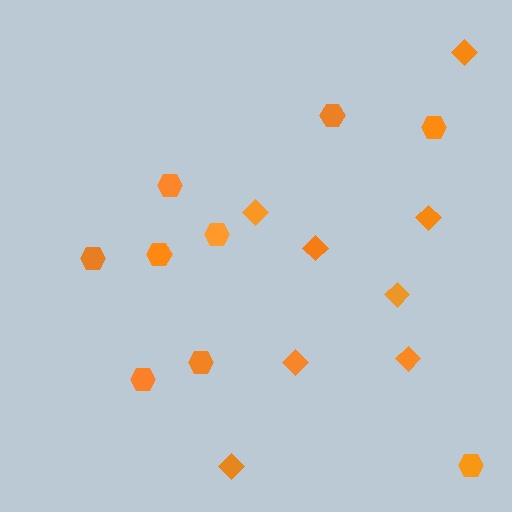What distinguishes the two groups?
There are 2 groups: one group of diamonds (8) and one group of hexagons (9).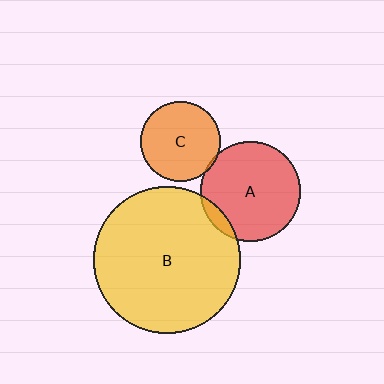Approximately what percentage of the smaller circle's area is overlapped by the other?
Approximately 5%.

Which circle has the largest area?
Circle B (yellow).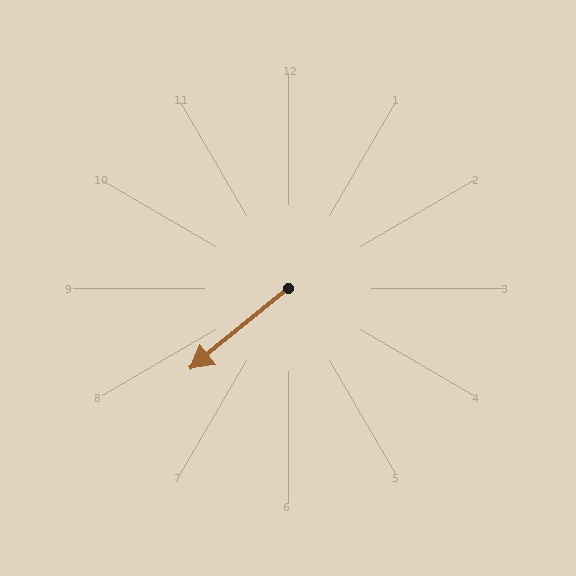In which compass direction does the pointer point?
Southwest.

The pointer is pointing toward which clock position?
Roughly 8 o'clock.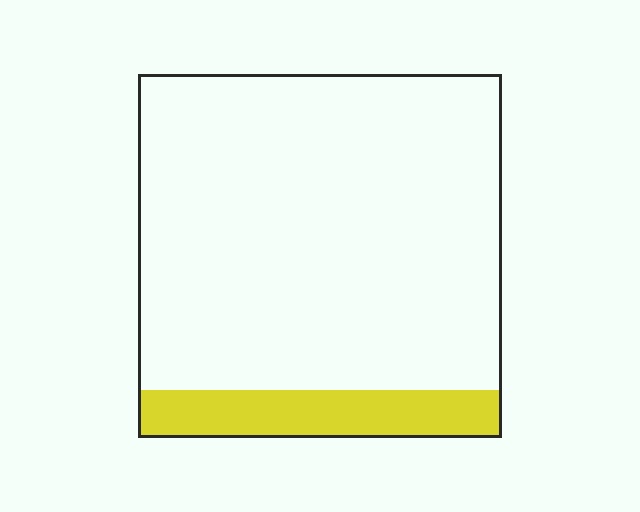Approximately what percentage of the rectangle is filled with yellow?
Approximately 15%.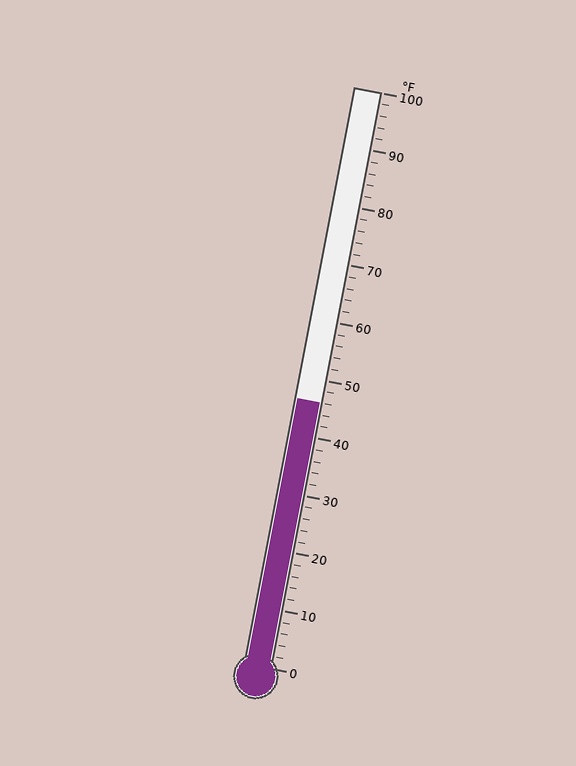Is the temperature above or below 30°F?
The temperature is above 30°F.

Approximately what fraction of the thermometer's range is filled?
The thermometer is filled to approximately 45% of its range.